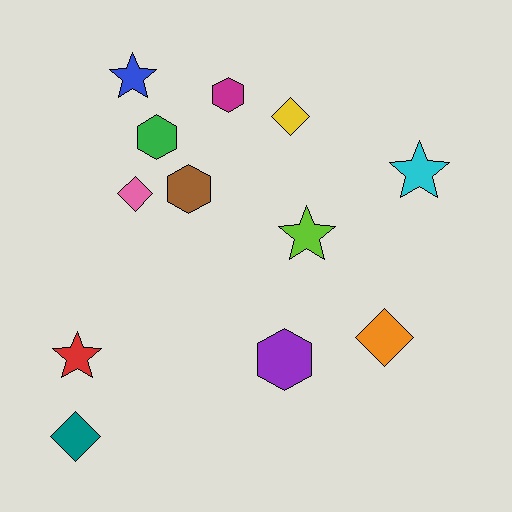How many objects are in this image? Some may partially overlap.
There are 12 objects.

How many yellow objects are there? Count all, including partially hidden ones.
There is 1 yellow object.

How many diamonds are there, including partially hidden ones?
There are 4 diamonds.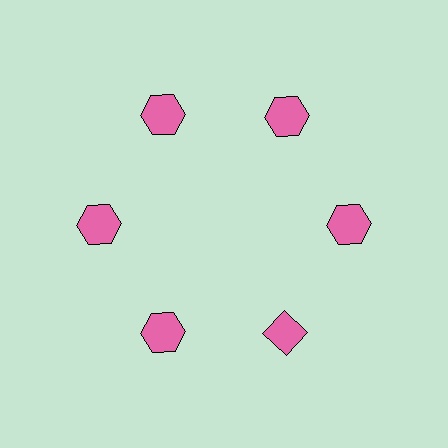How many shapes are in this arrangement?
There are 6 shapes arranged in a ring pattern.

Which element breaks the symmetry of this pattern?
The pink diamond at roughly the 5 o'clock position breaks the symmetry. All other shapes are pink hexagons.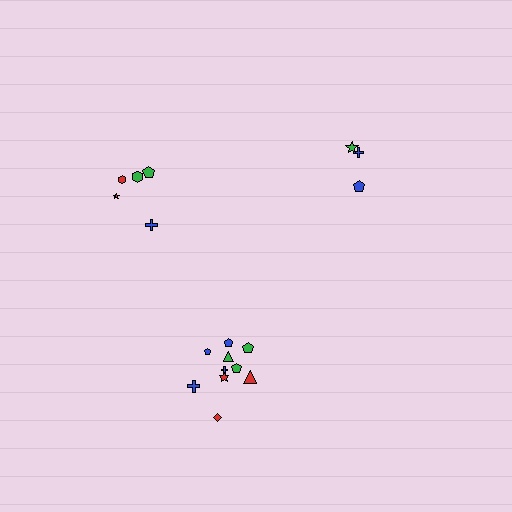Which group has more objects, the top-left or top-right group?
The top-left group.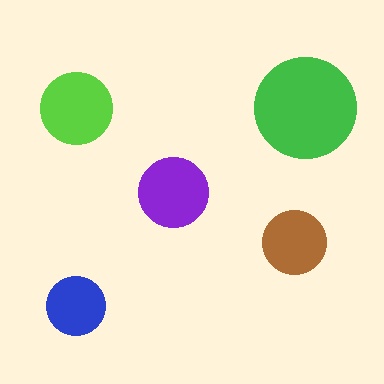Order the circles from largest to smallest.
the green one, the lime one, the purple one, the brown one, the blue one.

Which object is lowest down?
The blue circle is bottommost.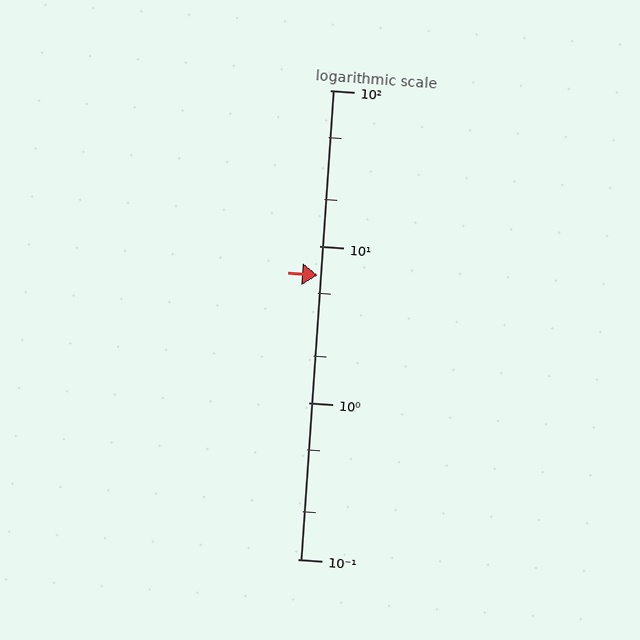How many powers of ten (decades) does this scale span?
The scale spans 3 decades, from 0.1 to 100.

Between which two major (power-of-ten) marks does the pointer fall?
The pointer is between 1 and 10.